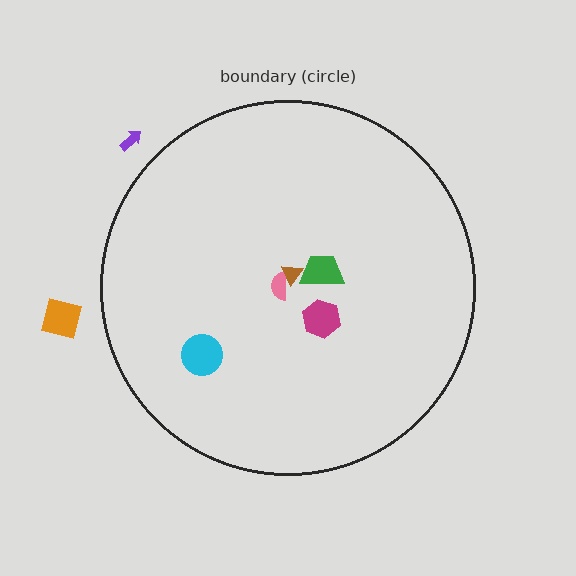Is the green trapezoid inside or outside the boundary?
Inside.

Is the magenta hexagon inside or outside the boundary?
Inside.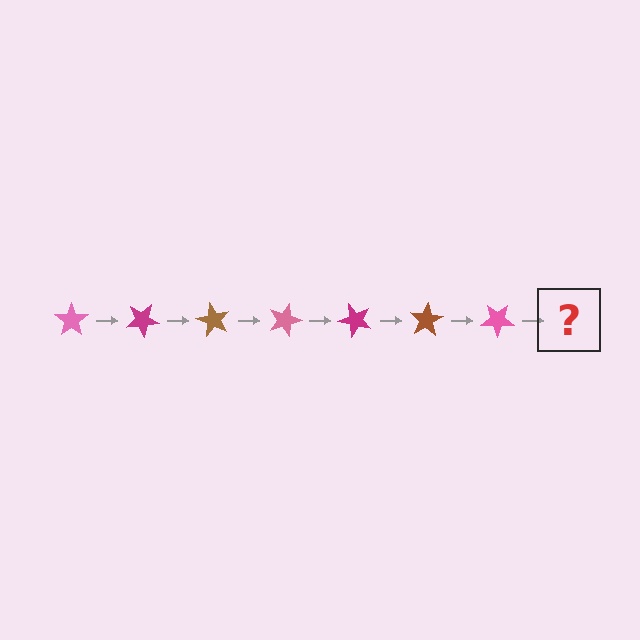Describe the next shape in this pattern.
It should be a magenta star, rotated 210 degrees from the start.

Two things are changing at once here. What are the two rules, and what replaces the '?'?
The two rules are that it rotates 30 degrees each step and the color cycles through pink, magenta, and brown. The '?' should be a magenta star, rotated 210 degrees from the start.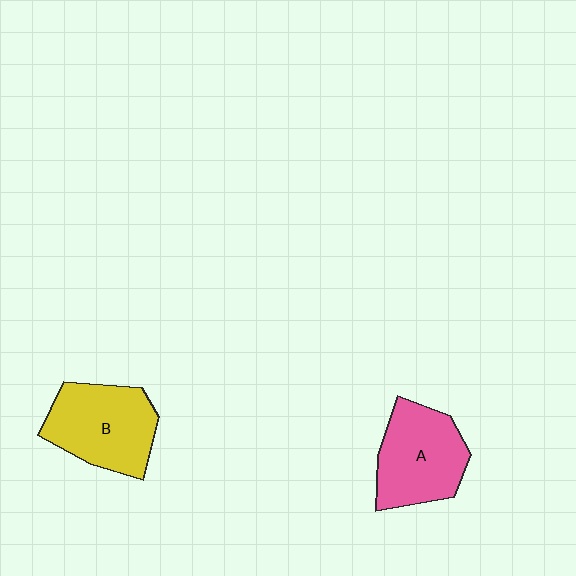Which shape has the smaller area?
Shape A (pink).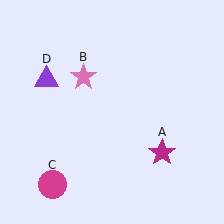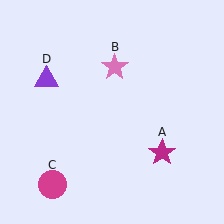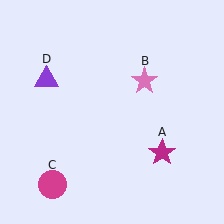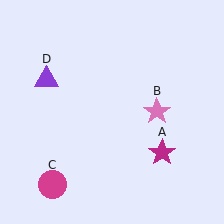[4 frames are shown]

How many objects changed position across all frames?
1 object changed position: pink star (object B).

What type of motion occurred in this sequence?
The pink star (object B) rotated clockwise around the center of the scene.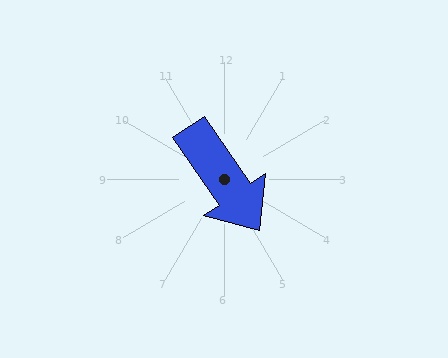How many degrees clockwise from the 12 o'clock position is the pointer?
Approximately 146 degrees.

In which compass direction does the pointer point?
Southeast.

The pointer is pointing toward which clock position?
Roughly 5 o'clock.